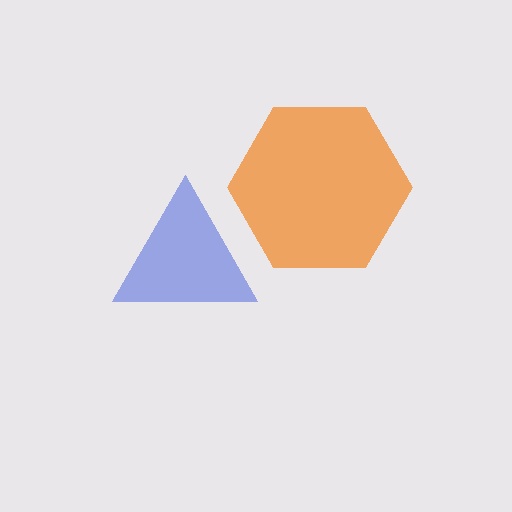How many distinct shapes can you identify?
There are 2 distinct shapes: an orange hexagon, a blue triangle.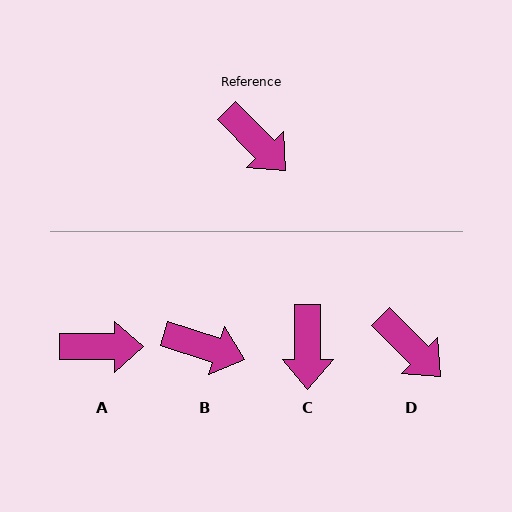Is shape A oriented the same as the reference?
No, it is off by about 46 degrees.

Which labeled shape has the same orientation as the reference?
D.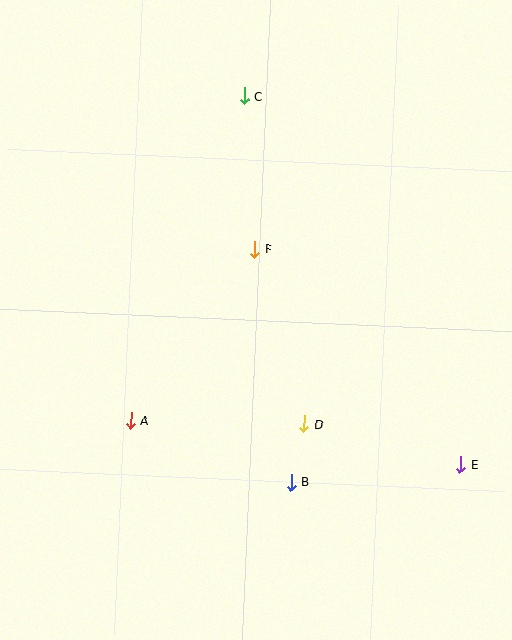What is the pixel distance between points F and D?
The distance between F and D is 182 pixels.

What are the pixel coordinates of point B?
Point B is at (291, 482).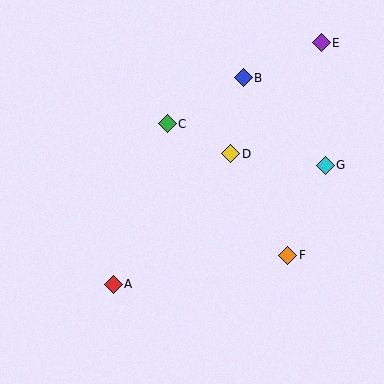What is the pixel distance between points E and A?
The distance between E and A is 319 pixels.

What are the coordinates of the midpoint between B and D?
The midpoint between B and D is at (237, 116).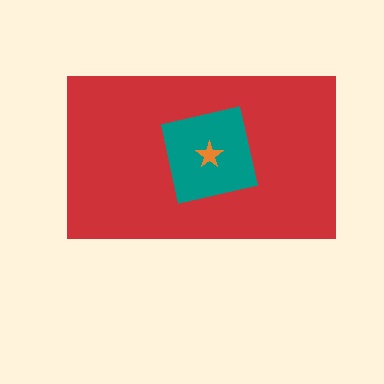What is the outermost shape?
The red rectangle.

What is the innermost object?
The orange star.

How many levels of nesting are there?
3.